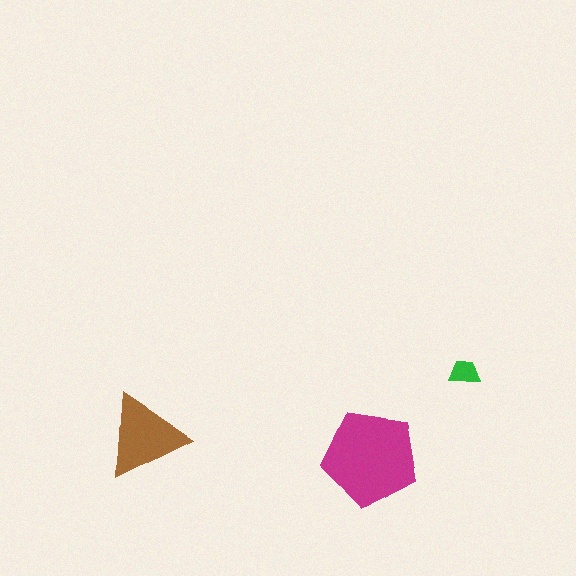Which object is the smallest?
The green trapezoid.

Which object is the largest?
The magenta pentagon.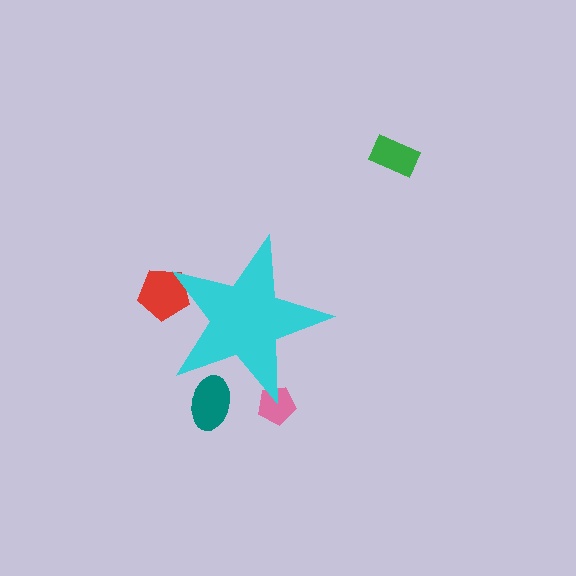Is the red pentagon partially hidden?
Yes, the red pentagon is partially hidden behind the cyan star.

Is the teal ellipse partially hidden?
Yes, the teal ellipse is partially hidden behind the cyan star.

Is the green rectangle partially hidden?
No, the green rectangle is fully visible.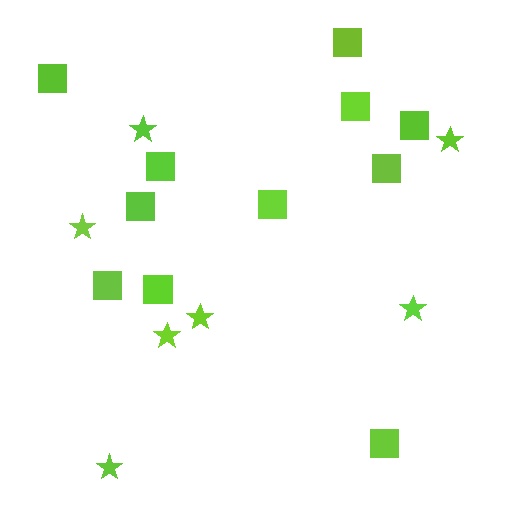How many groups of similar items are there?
There are 2 groups: one group of squares (11) and one group of stars (7).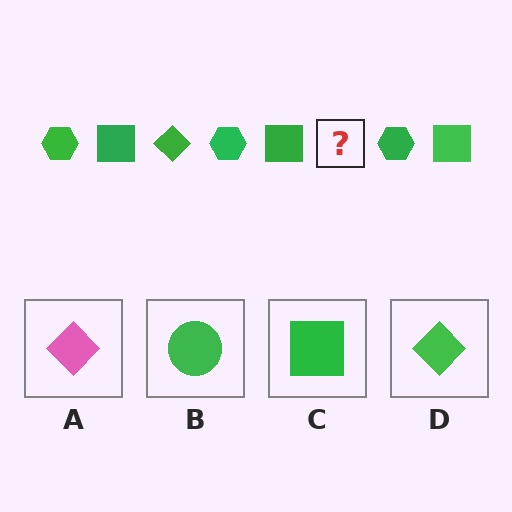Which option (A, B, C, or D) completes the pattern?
D.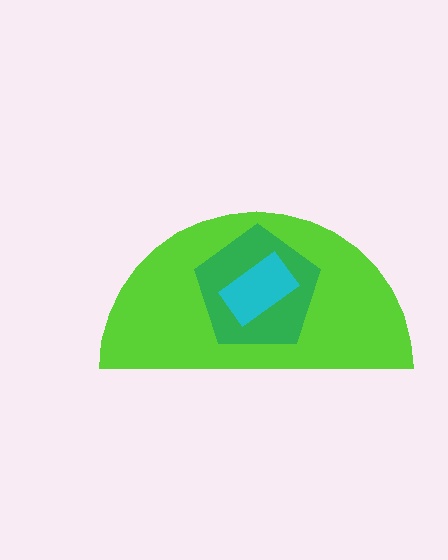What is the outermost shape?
The lime semicircle.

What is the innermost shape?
The cyan rectangle.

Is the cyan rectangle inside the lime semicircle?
Yes.